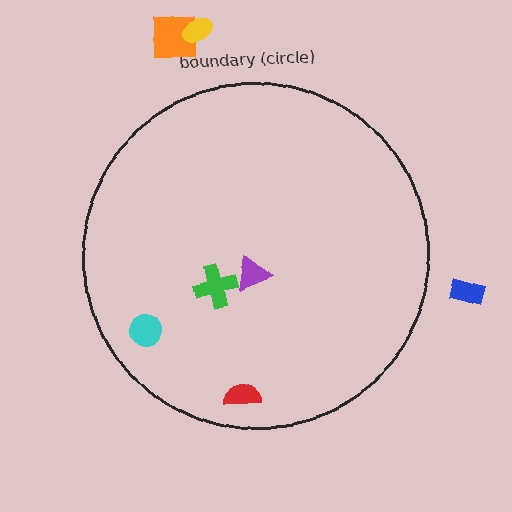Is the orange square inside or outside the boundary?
Outside.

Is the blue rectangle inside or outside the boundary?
Outside.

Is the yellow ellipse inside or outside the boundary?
Outside.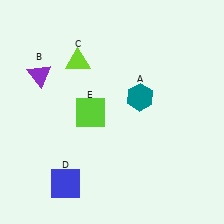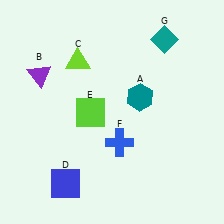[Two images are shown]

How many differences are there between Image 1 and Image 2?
There are 2 differences between the two images.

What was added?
A blue cross (F), a teal diamond (G) were added in Image 2.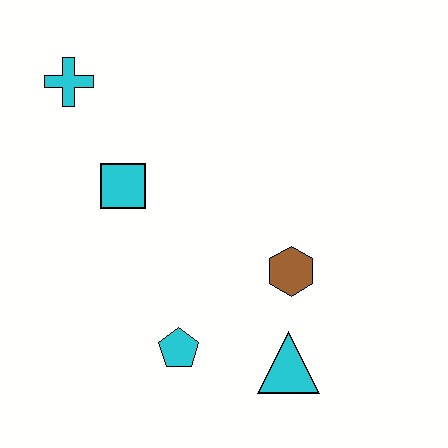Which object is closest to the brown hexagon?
The cyan triangle is closest to the brown hexagon.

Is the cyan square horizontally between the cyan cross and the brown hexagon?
Yes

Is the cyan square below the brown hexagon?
No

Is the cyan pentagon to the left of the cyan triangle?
Yes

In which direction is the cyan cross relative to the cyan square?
The cyan cross is above the cyan square.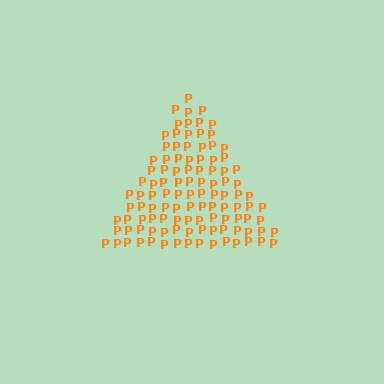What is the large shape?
The large shape is a triangle.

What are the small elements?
The small elements are letter P's.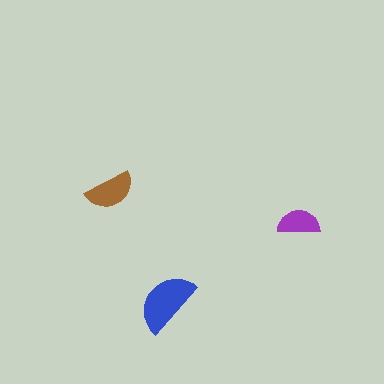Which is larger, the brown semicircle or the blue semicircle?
The blue one.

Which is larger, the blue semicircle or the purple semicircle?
The blue one.